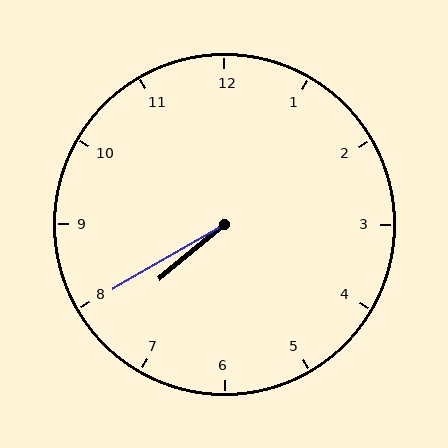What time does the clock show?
7:40.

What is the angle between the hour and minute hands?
Approximately 10 degrees.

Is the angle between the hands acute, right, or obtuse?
It is acute.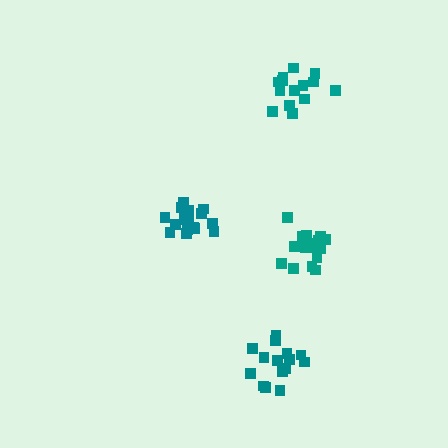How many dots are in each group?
Group 1: 14 dots, Group 2: 18 dots, Group 3: 15 dots, Group 4: 17 dots (64 total).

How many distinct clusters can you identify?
There are 4 distinct clusters.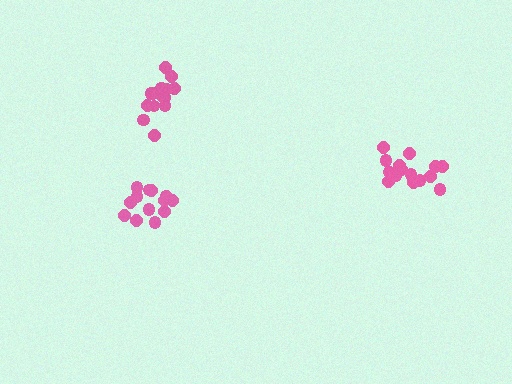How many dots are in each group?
Group 1: 14 dots, Group 2: 15 dots, Group 3: 16 dots (45 total).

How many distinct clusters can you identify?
There are 3 distinct clusters.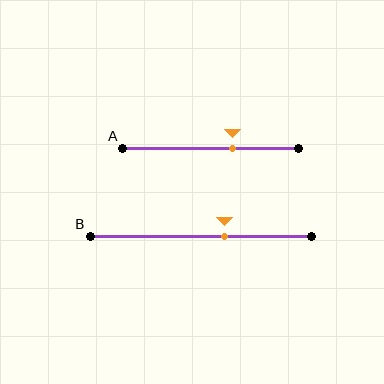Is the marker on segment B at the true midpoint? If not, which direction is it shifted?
No, the marker on segment B is shifted to the right by about 10% of the segment length.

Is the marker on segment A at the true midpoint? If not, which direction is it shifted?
No, the marker on segment A is shifted to the right by about 12% of the segment length.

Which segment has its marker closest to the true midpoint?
Segment B has its marker closest to the true midpoint.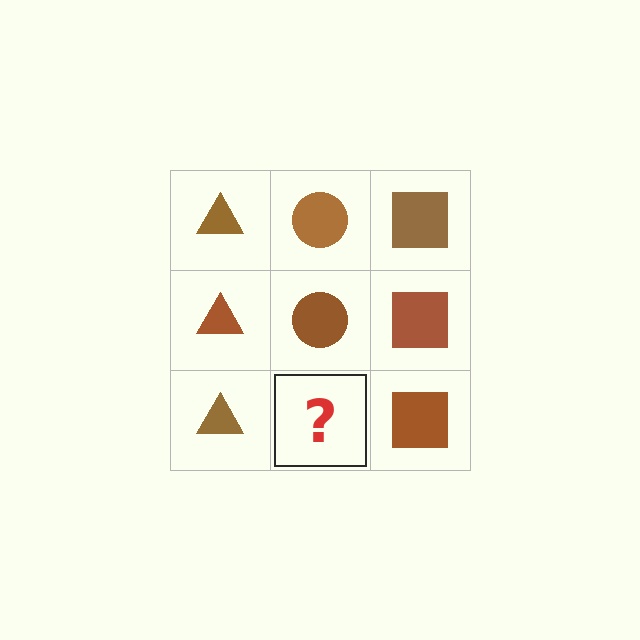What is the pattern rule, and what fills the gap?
The rule is that each column has a consistent shape. The gap should be filled with a brown circle.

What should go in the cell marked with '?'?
The missing cell should contain a brown circle.